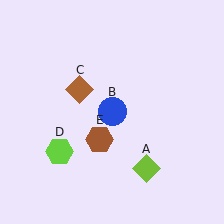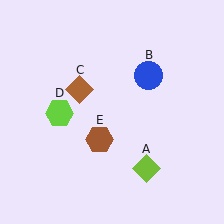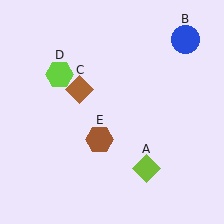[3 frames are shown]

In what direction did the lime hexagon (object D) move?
The lime hexagon (object D) moved up.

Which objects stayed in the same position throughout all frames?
Lime diamond (object A) and brown diamond (object C) and brown hexagon (object E) remained stationary.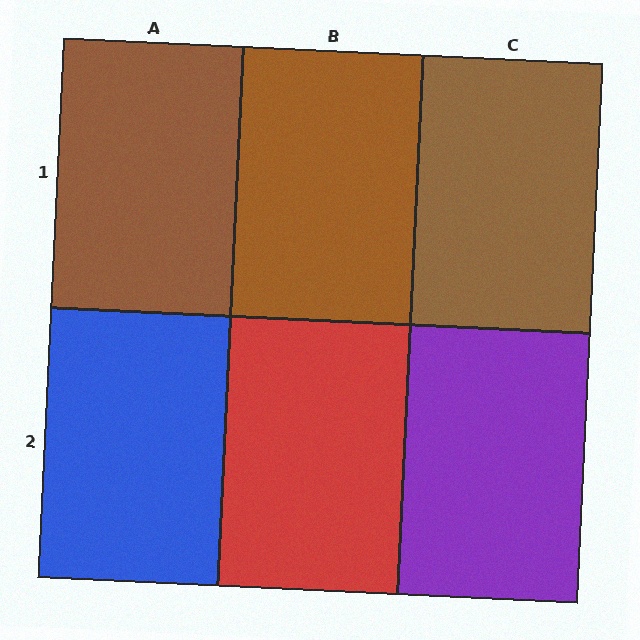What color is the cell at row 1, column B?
Brown.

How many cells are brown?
3 cells are brown.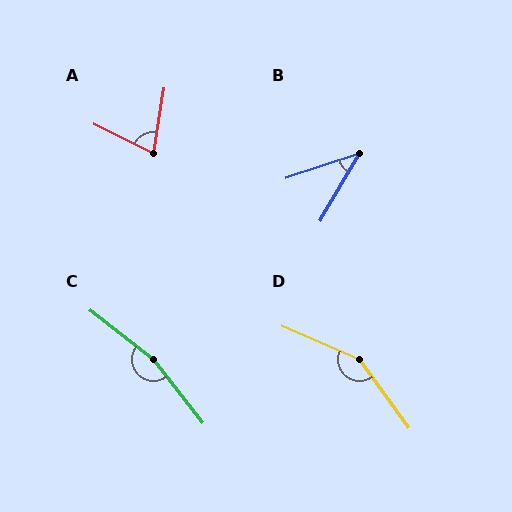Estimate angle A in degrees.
Approximately 72 degrees.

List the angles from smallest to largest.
B (41°), A (72°), D (149°), C (166°).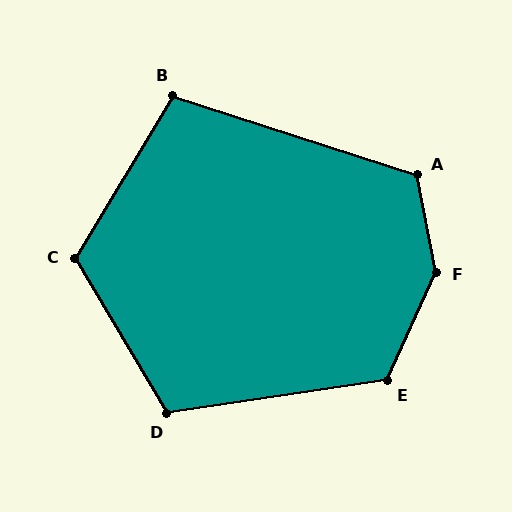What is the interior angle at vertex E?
Approximately 123 degrees (obtuse).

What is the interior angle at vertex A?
Approximately 119 degrees (obtuse).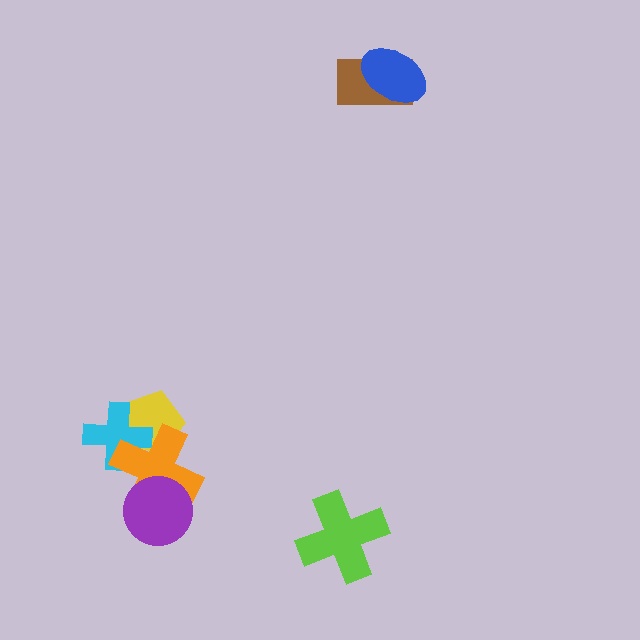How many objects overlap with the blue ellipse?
1 object overlaps with the blue ellipse.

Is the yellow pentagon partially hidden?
Yes, it is partially covered by another shape.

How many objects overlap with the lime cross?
0 objects overlap with the lime cross.